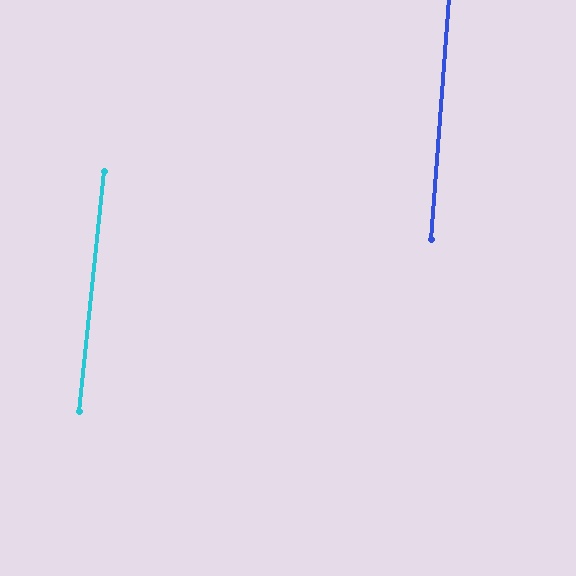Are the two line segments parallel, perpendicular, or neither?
Parallel — their directions differ by only 1.7°.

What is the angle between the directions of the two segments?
Approximately 2 degrees.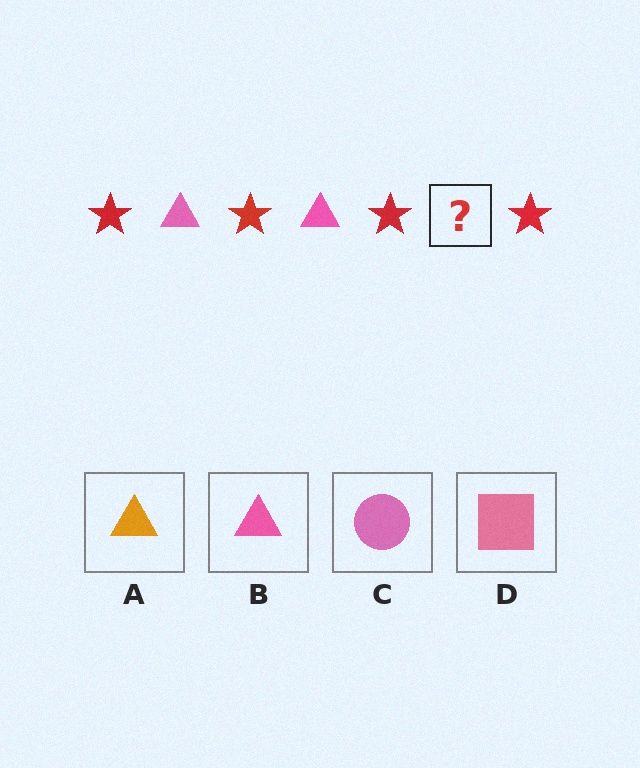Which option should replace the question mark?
Option B.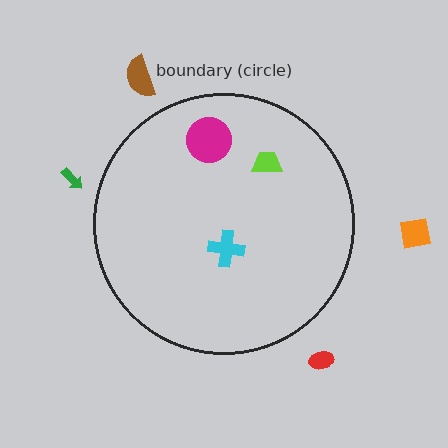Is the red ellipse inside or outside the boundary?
Outside.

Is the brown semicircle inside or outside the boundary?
Outside.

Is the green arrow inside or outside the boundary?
Outside.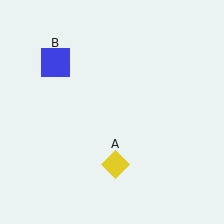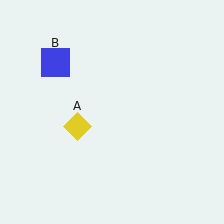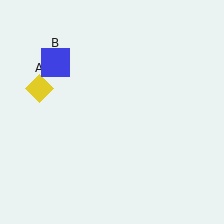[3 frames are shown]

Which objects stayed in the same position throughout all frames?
Blue square (object B) remained stationary.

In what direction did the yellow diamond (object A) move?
The yellow diamond (object A) moved up and to the left.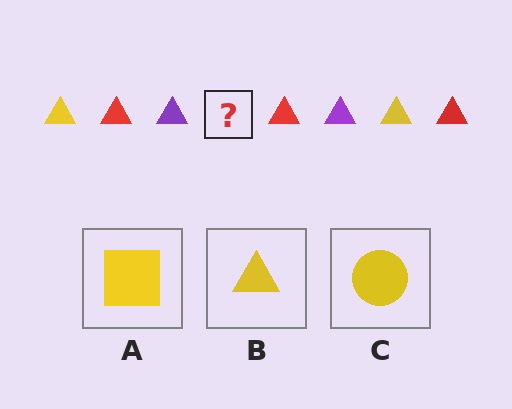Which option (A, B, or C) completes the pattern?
B.